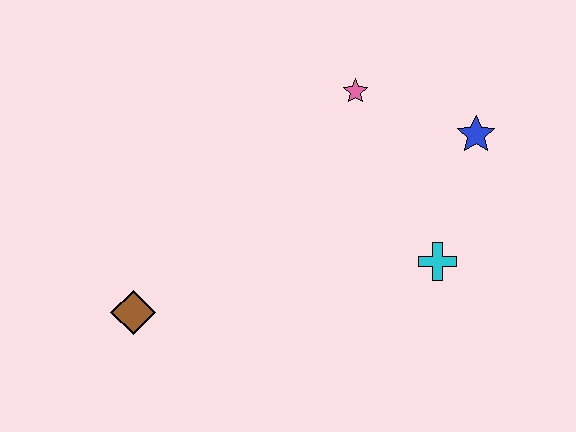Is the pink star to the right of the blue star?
No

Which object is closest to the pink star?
The blue star is closest to the pink star.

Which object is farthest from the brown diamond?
The blue star is farthest from the brown diamond.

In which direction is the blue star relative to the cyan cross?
The blue star is above the cyan cross.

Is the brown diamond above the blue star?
No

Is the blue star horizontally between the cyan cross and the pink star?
No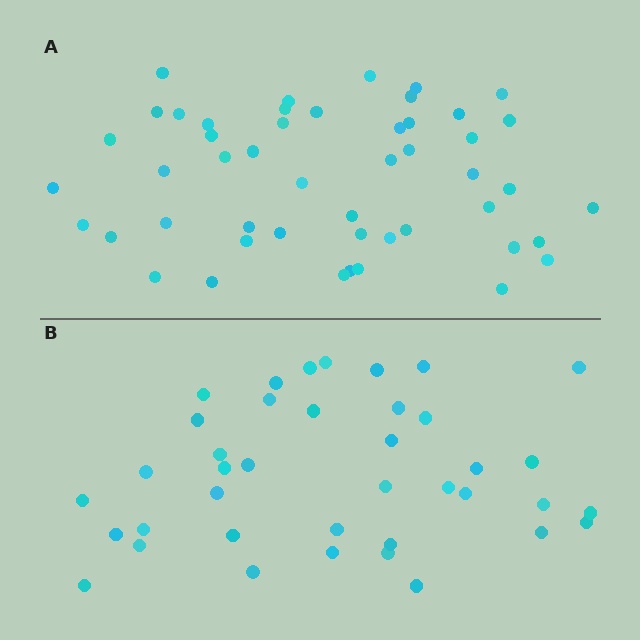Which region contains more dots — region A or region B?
Region A (the top region) has more dots.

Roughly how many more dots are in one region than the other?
Region A has roughly 10 or so more dots than region B.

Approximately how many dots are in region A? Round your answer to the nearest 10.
About 50 dots. (The exact count is 49, which rounds to 50.)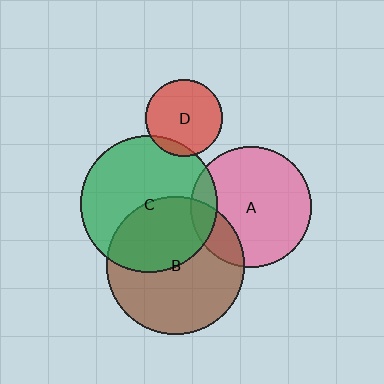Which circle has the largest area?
Circle B (brown).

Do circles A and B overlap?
Yes.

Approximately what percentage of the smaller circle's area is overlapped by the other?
Approximately 20%.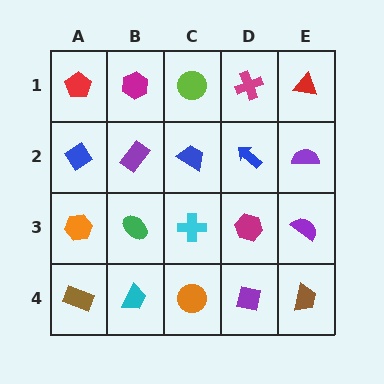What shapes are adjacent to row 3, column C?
A blue trapezoid (row 2, column C), an orange circle (row 4, column C), a green ellipse (row 3, column B), a magenta hexagon (row 3, column D).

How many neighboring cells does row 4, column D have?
3.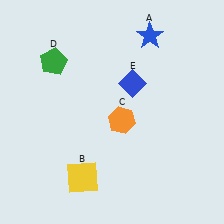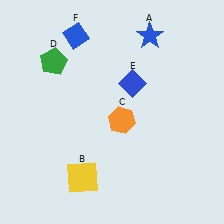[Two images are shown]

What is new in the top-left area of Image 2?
A blue diamond (F) was added in the top-left area of Image 2.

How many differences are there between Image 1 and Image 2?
There is 1 difference between the two images.